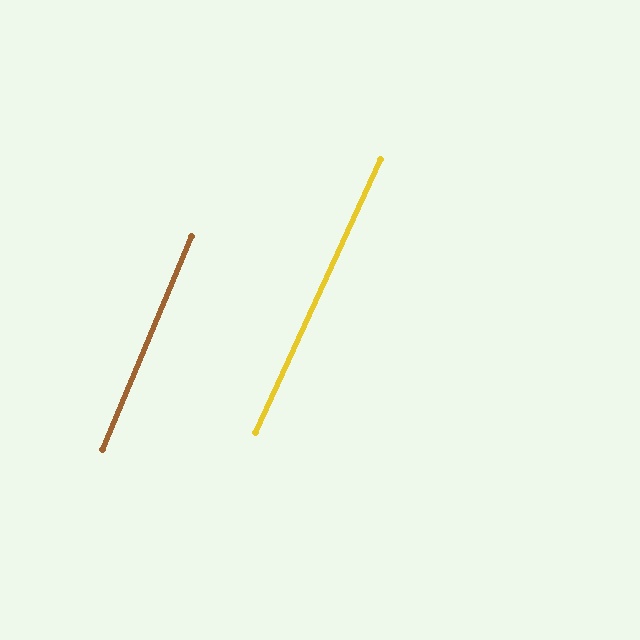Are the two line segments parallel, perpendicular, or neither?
Parallel — their directions differ by only 1.9°.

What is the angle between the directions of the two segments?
Approximately 2 degrees.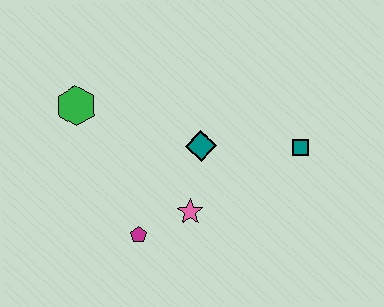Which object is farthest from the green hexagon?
The teal square is farthest from the green hexagon.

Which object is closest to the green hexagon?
The teal diamond is closest to the green hexagon.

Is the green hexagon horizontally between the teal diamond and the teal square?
No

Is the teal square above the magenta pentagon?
Yes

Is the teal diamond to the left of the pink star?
No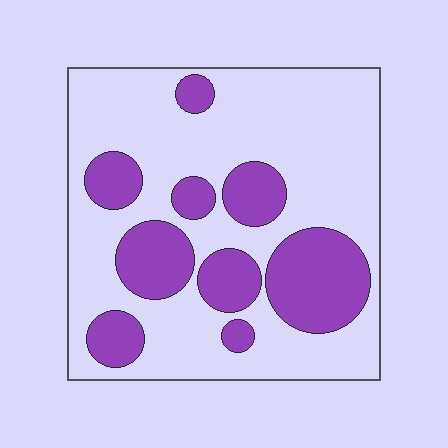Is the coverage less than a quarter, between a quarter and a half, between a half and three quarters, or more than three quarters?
Between a quarter and a half.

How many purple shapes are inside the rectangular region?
9.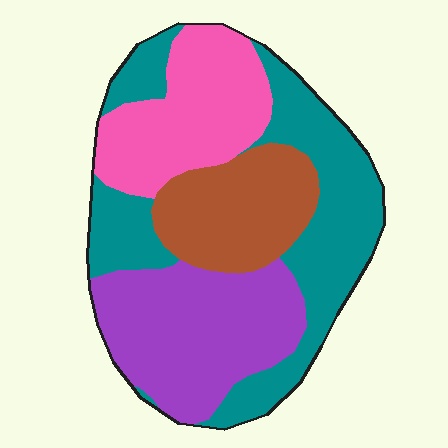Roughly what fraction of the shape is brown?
Brown takes up less than a quarter of the shape.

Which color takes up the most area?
Teal, at roughly 35%.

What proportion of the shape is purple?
Purple covers 27% of the shape.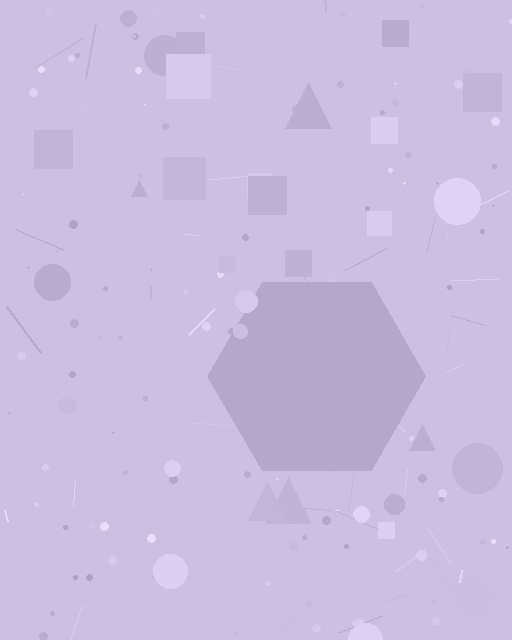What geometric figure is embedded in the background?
A hexagon is embedded in the background.